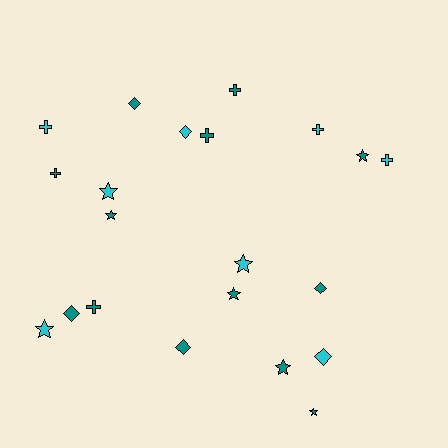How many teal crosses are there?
There are 4 teal crosses.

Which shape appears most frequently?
Star, with 8 objects.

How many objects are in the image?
There are 21 objects.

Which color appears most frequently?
Teal, with 13 objects.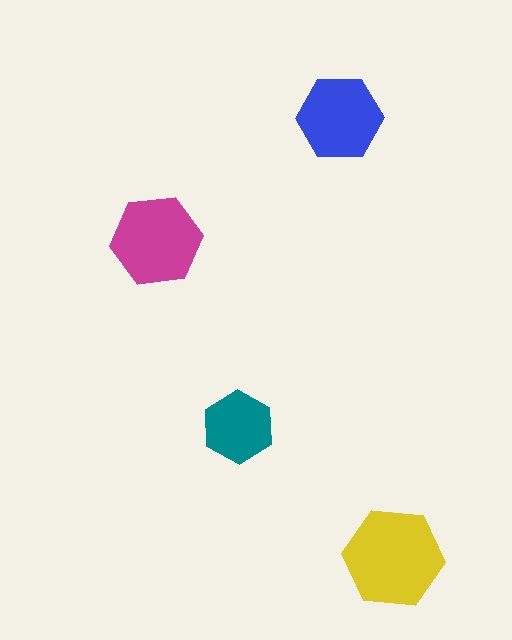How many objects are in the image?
There are 4 objects in the image.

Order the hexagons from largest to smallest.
the yellow one, the magenta one, the blue one, the teal one.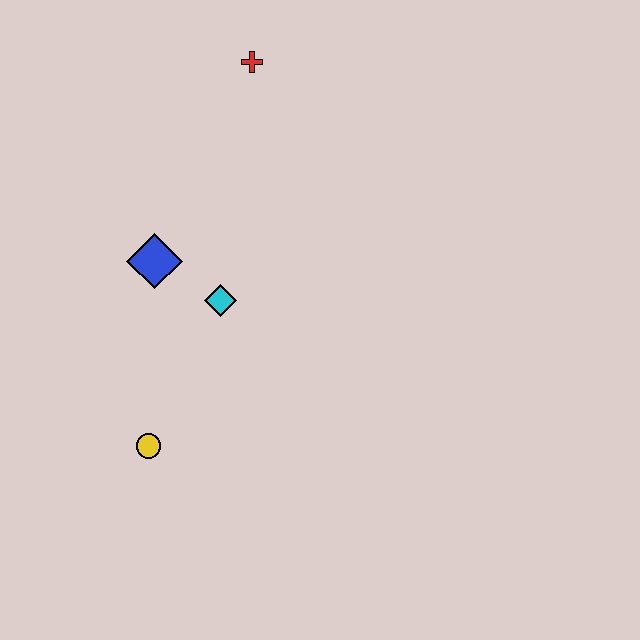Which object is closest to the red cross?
The blue diamond is closest to the red cross.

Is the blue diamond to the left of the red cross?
Yes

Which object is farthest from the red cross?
The yellow circle is farthest from the red cross.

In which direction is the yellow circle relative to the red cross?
The yellow circle is below the red cross.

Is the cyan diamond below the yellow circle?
No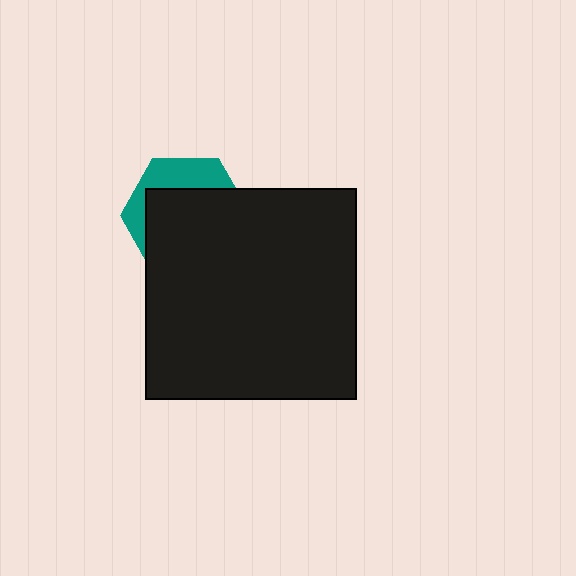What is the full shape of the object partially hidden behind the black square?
The partially hidden object is a teal hexagon.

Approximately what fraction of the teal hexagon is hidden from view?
Roughly 69% of the teal hexagon is hidden behind the black square.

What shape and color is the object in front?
The object in front is a black square.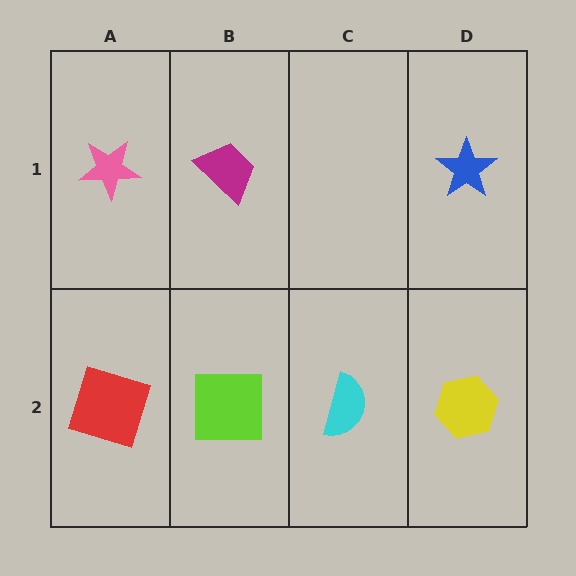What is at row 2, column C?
A cyan semicircle.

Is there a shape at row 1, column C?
No, that cell is empty.